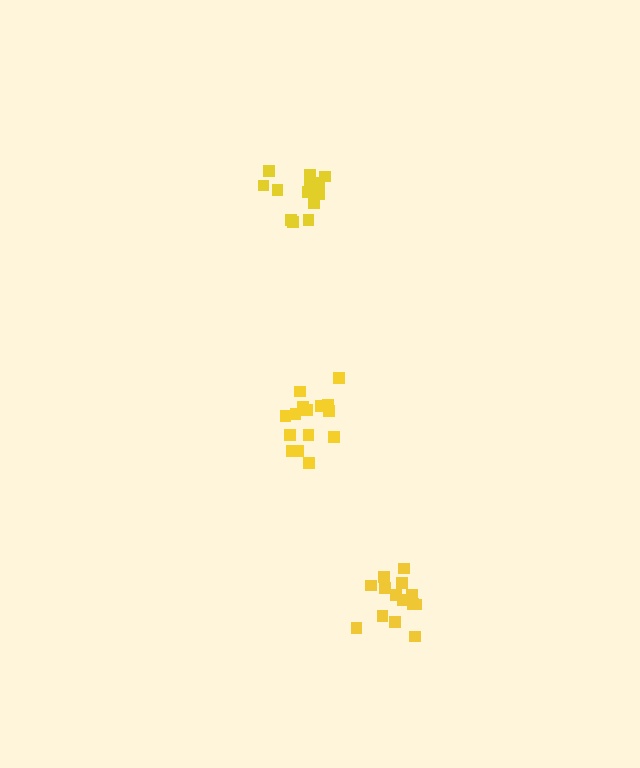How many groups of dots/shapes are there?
There are 3 groups.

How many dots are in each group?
Group 1: 13 dots, Group 2: 14 dots, Group 3: 16 dots (43 total).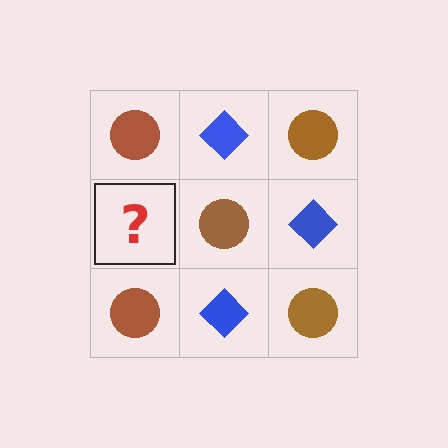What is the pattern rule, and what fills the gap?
The rule is that it alternates brown circle and blue diamond in a checkerboard pattern. The gap should be filled with a blue diamond.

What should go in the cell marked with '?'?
The missing cell should contain a blue diamond.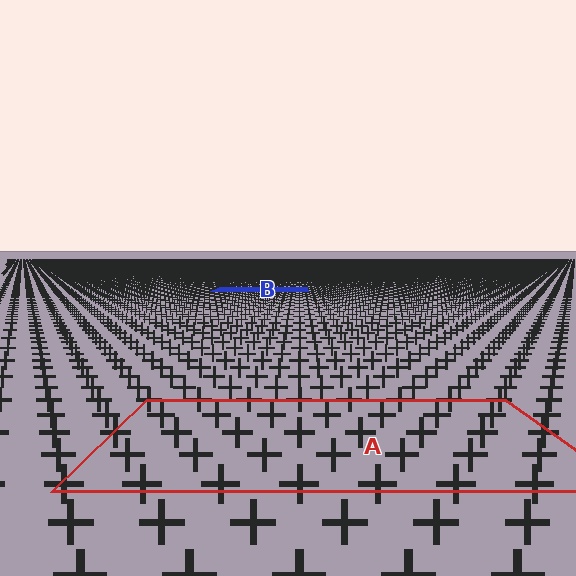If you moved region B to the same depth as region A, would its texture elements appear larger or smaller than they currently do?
They would appear larger. At a closer depth, the same texture elements are projected at a bigger on-screen size.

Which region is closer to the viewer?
Region A is closer. The texture elements there are larger and more spread out.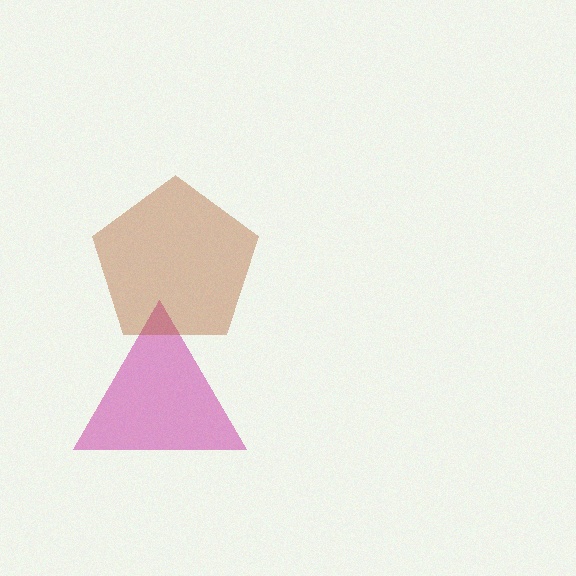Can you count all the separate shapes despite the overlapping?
Yes, there are 2 separate shapes.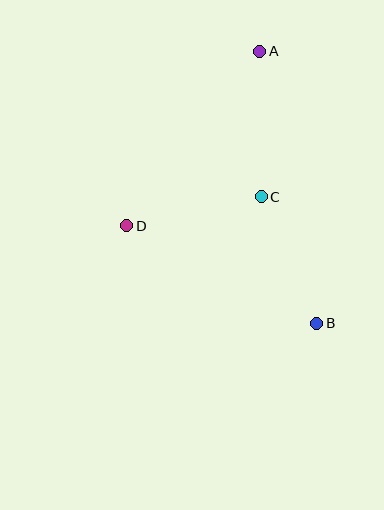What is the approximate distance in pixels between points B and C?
The distance between B and C is approximately 138 pixels.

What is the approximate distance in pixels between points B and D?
The distance between B and D is approximately 214 pixels.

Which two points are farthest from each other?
Points A and B are farthest from each other.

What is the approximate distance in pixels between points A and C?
The distance between A and C is approximately 146 pixels.